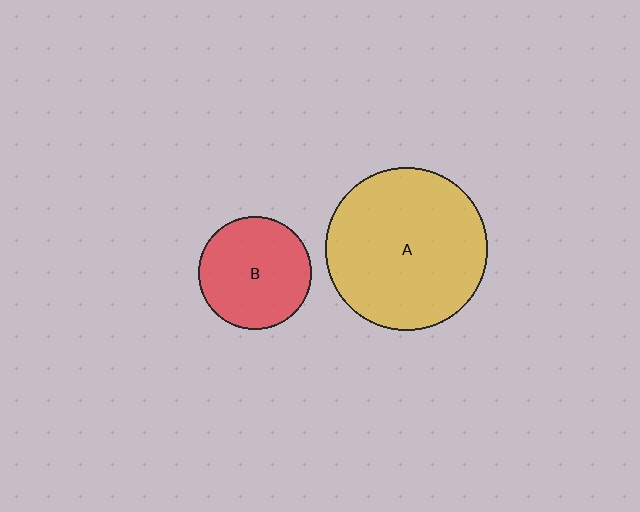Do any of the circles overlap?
No, none of the circles overlap.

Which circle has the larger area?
Circle A (yellow).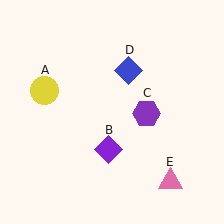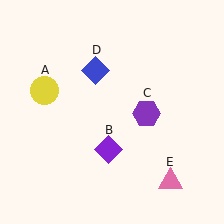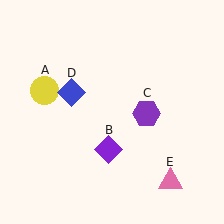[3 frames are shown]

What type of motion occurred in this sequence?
The blue diamond (object D) rotated counterclockwise around the center of the scene.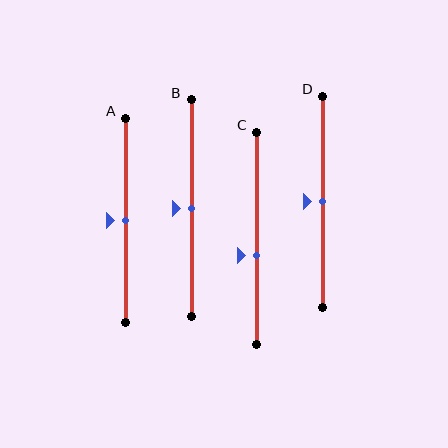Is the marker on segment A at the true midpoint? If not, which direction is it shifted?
Yes, the marker on segment A is at the true midpoint.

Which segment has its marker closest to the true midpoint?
Segment A has its marker closest to the true midpoint.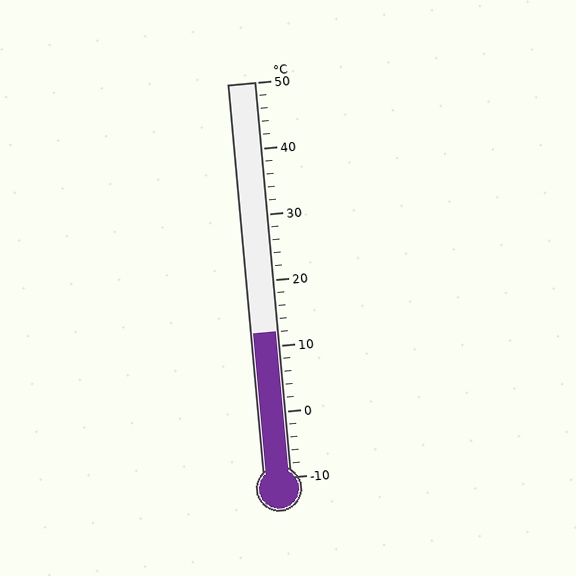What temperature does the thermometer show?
The thermometer shows approximately 12°C.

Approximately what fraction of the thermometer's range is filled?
The thermometer is filled to approximately 35% of its range.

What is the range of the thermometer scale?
The thermometer scale ranges from -10°C to 50°C.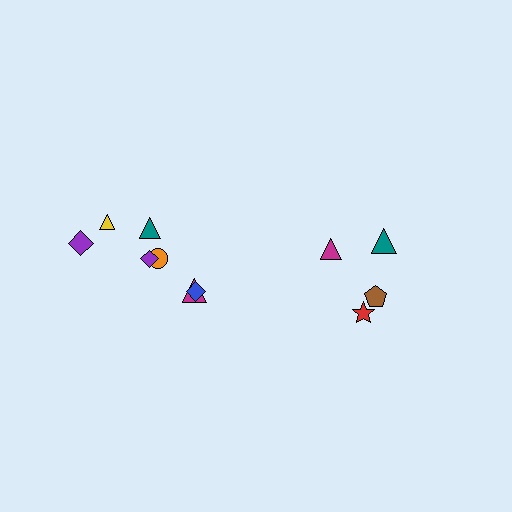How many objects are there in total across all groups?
There are 11 objects.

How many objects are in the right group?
There are 4 objects.